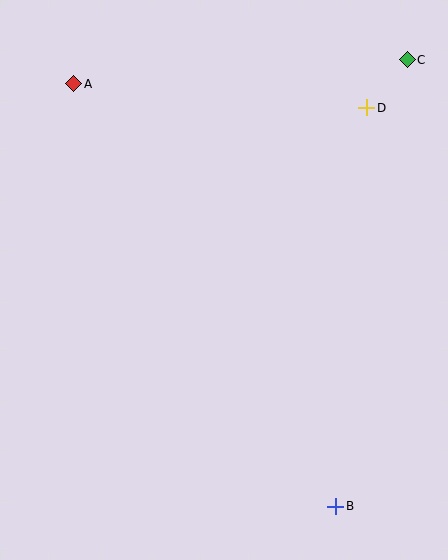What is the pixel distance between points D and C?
The distance between D and C is 63 pixels.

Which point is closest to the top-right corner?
Point C is closest to the top-right corner.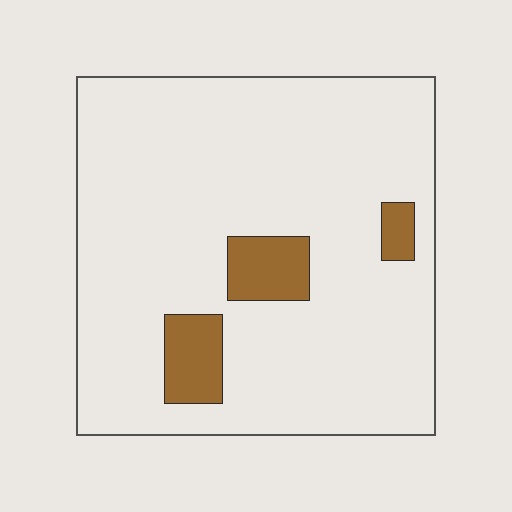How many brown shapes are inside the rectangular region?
3.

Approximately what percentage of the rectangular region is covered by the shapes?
Approximately 10%.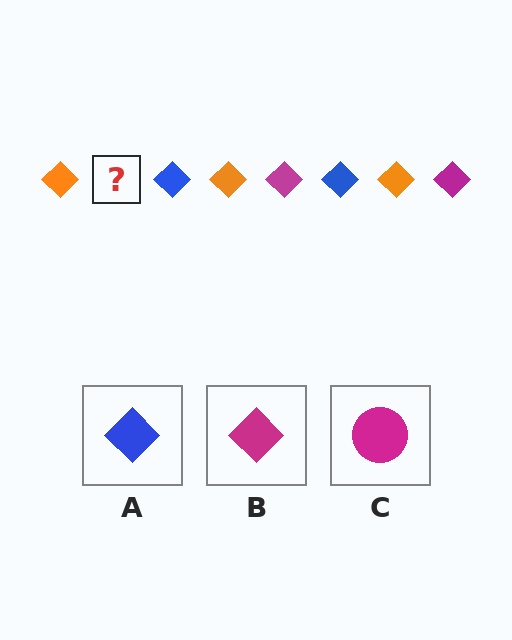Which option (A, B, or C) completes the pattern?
B.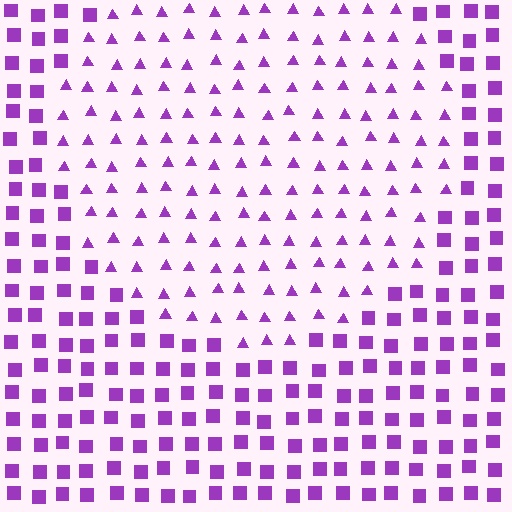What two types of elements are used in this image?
The image uses triangles inside the circle region and squares outside it.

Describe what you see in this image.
The image is filled with small purple elements arranged in a uniform grid. A circle-shaped region contains triangles, while the surrounding area contains squares. The boundary is defined purely by the change in element shape.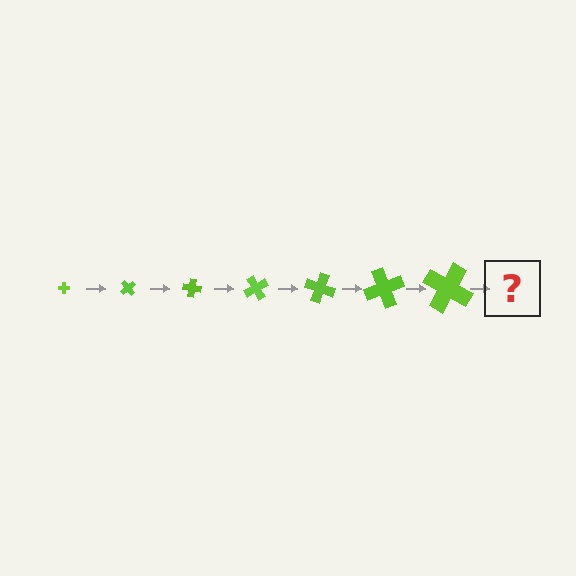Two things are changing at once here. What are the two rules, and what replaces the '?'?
The two rules are that the cross grows larger each step and it rotates 50 degrees each step. The '?' should be a cross, larger than the previous one and rotated 350 degrees from the start.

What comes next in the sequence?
The next element should be a cross, larger than the previous one and rotated 350 degrees from the start.